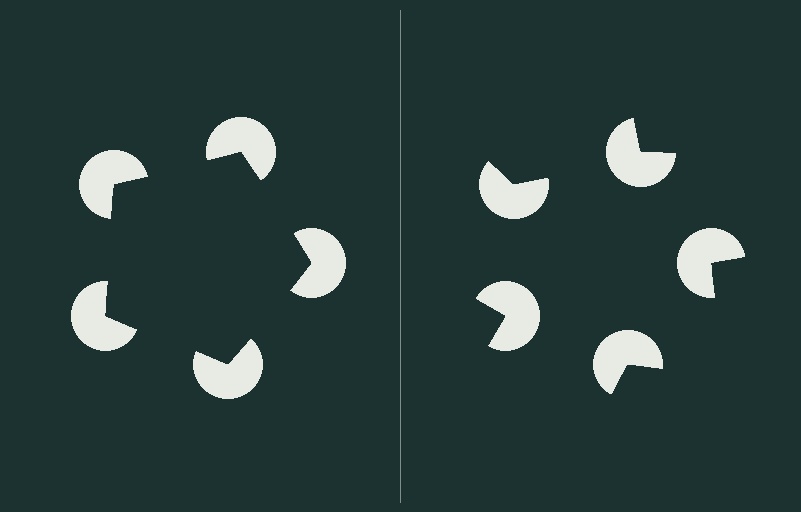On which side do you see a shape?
An illusory pentagon appears on the left side. On the right side the wedge cuts are rotated, so no coherent shape forms.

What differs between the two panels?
The pac-man discs are positioned identically on both sides; only the wedge orientations differ. On the left they align to a pentagon; on the right they are misaligned.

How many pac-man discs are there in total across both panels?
10 — 5 on each side.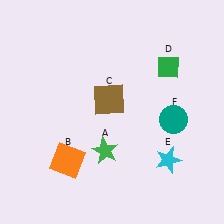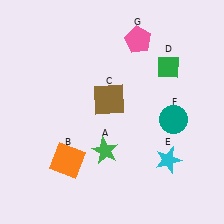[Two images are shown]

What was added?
A pink pentagon (G) was added in Image 2.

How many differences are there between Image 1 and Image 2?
There is 1 difference between the two images.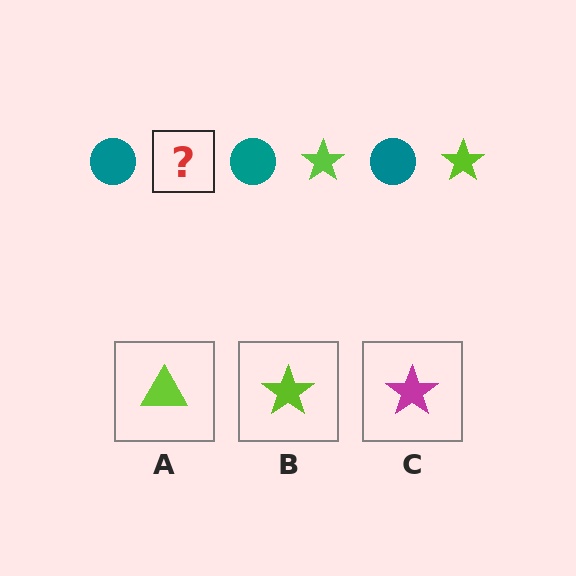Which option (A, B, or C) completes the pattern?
B.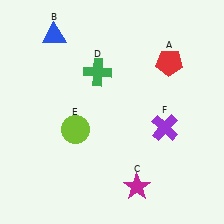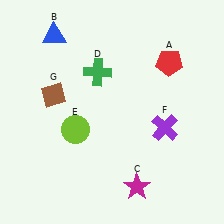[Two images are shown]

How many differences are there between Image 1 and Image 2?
There is 1 difference between the two images.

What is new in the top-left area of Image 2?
A brown diamond (G) was added in the top-left area of Image 2.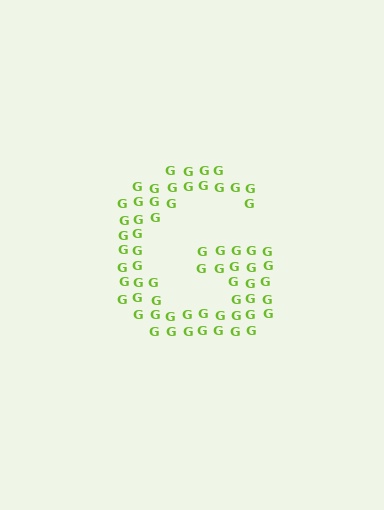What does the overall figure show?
The overall figure shows the letter G.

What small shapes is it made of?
It is made of small letter G's.